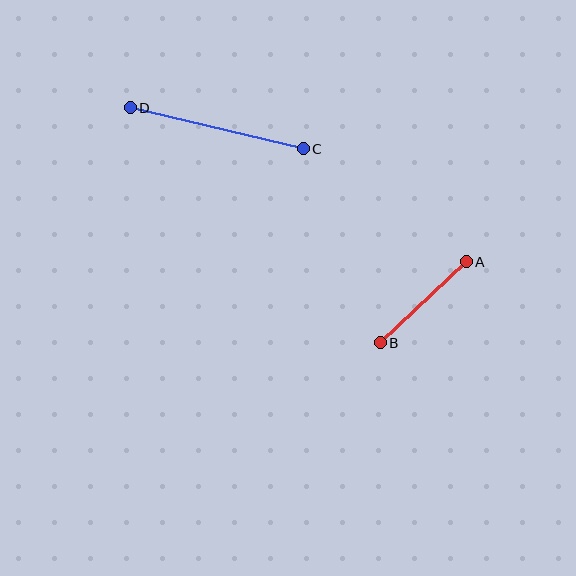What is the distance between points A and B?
The distance is approximately 118 pixels.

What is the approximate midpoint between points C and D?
The midpoint is at approximately (217, 128) pixels.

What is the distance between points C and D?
The distance is approximately 178 pixels.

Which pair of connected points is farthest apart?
Points C and D are farthest apart.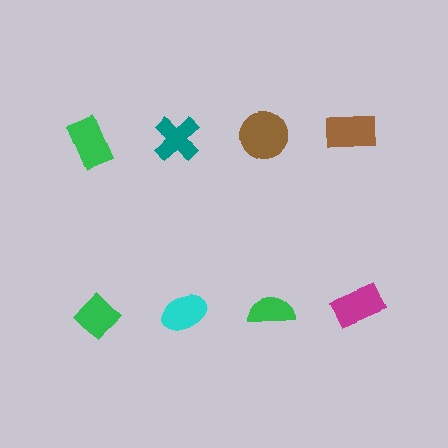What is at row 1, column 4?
A brown rectangle.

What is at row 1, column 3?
A brown circle.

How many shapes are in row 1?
4 shapes.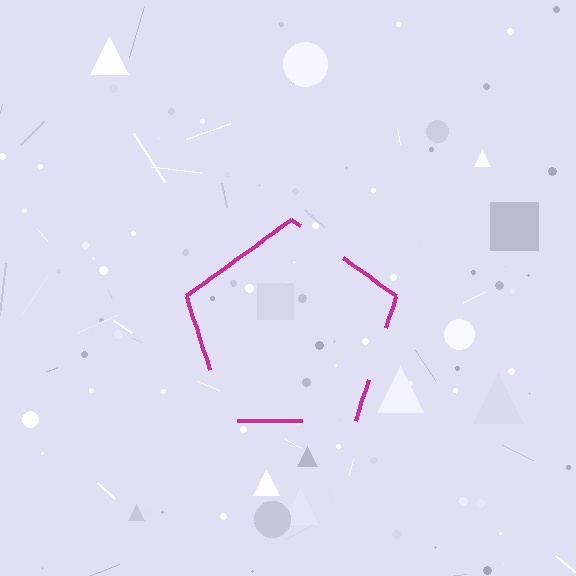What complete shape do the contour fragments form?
The contour fragments form a pentagon.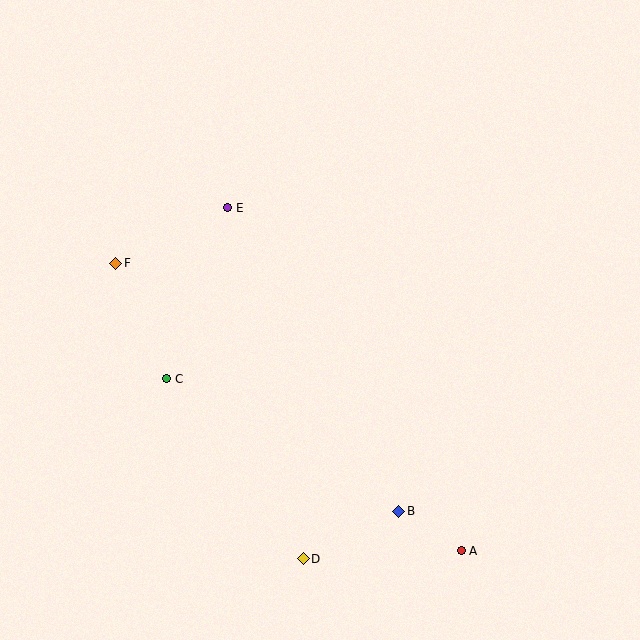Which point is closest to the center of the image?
Point E at (228, 208) is closest to the center.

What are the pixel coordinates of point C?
Point C is at (167, 379).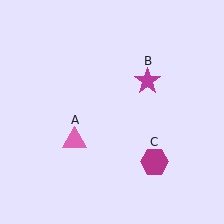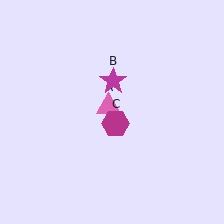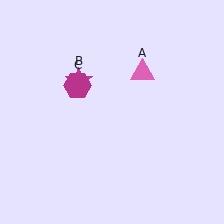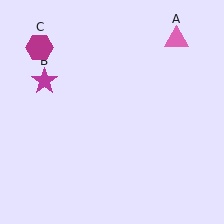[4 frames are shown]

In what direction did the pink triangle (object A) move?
The pink triangle (object A) moved up and to the right.